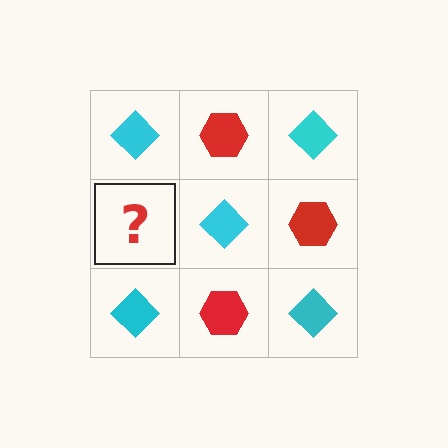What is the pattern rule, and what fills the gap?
The rule is that it alternates cyan diamond and red hexagon in a checkerboard pattern. The gap should be filled with a red hexagon.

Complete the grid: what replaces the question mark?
The question mark should be replaced with a red hexagon.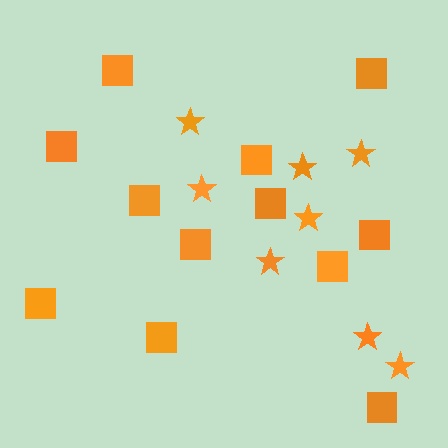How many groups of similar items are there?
There are 2 groups: one group of stars (8) and one group of squares (12).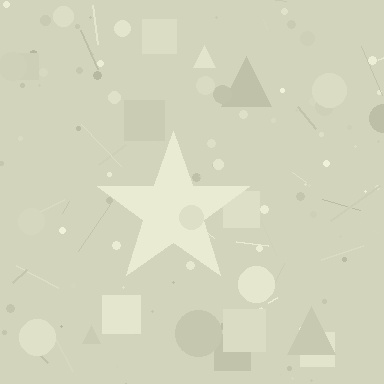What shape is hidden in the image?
A star is hidden in the image.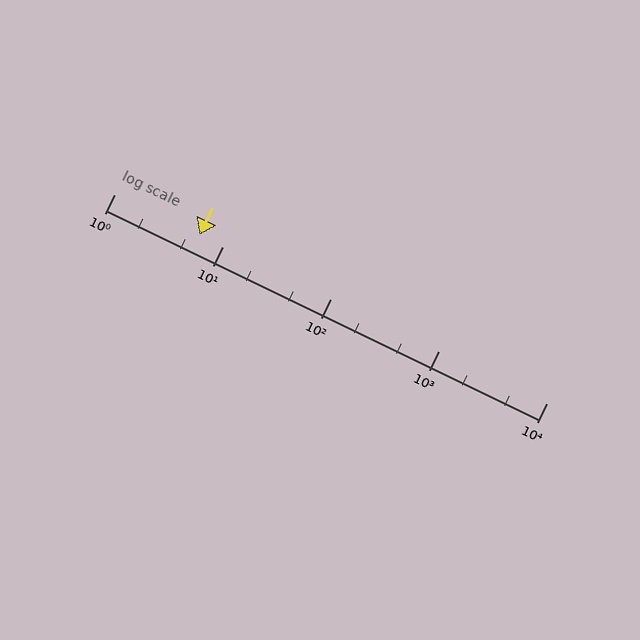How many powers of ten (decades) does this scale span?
The scale spans 4 decades, from 1 to 10000.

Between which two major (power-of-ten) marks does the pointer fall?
The pointer is between 1 and 10.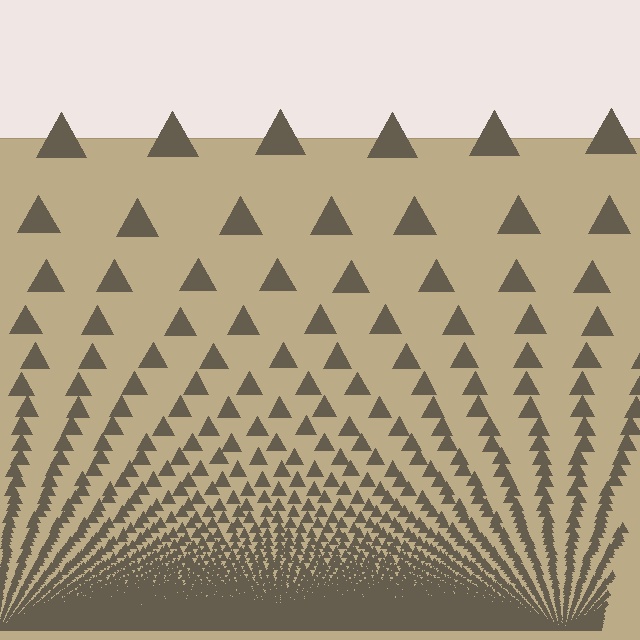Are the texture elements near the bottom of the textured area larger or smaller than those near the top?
Smaller. The gradient is inverted — elements near the bottom are smaller and denser.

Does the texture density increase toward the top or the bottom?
Density increases toward the bottom.